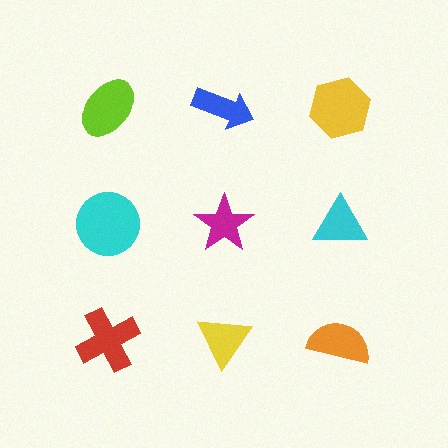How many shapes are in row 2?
3 shapes.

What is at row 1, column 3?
A yellow hexagon.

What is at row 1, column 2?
A blue arrow.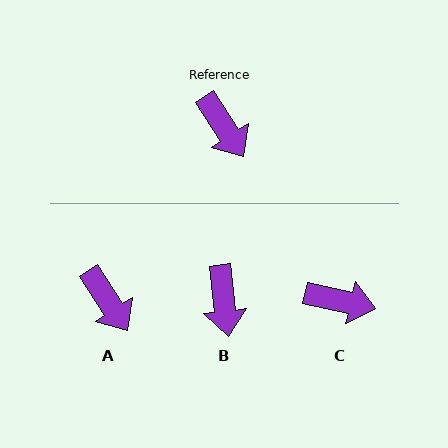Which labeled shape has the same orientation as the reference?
A.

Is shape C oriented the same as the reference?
No, it is off by about 45 degrees.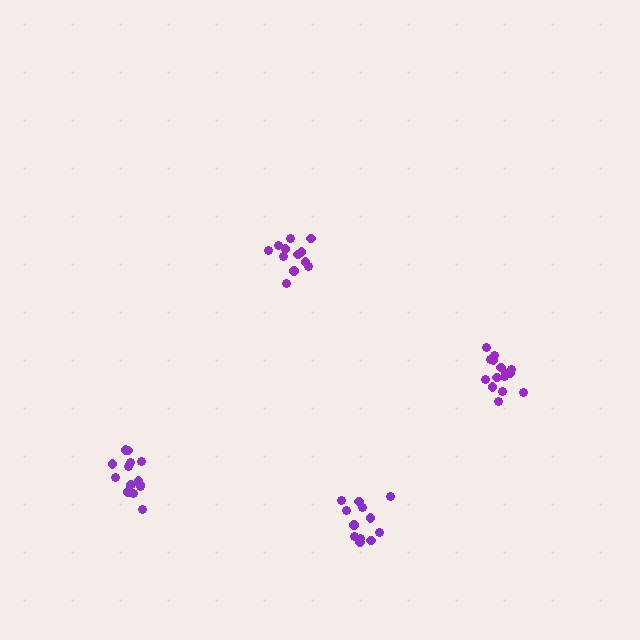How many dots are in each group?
Group 1: 15 dots, Group 2: 12 dots, Group 3: 12 dots, Group 4: 15 dots (54 total).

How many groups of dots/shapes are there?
There are 4 groups.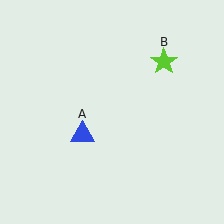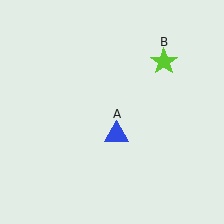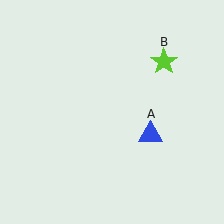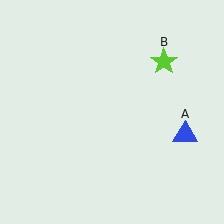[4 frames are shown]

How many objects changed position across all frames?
1 object changed position: blue triangle (object A).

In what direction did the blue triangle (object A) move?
The blue triangle (object A) moved right.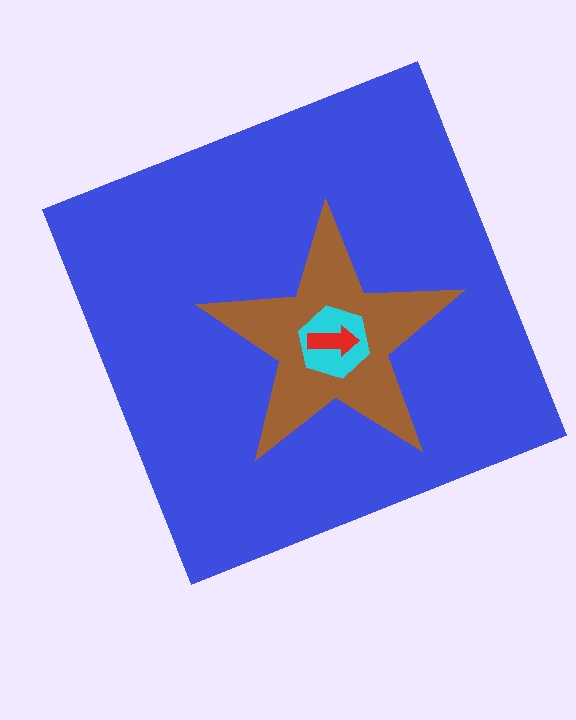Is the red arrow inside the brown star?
Yes.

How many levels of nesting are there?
4.